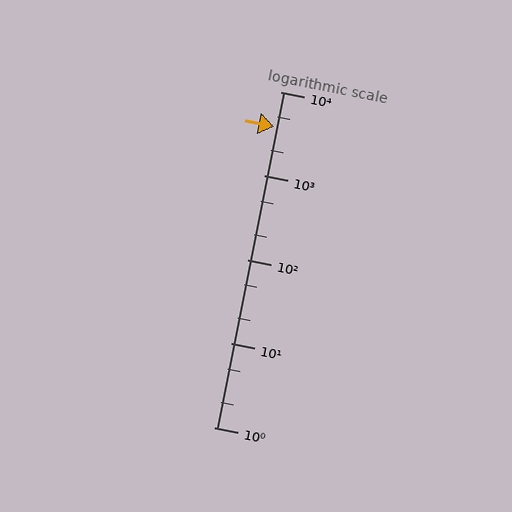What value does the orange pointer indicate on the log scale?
The pointer indicates approximately 3800.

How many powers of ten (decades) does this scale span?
The scale spans 4 decades, from 1 to 10000.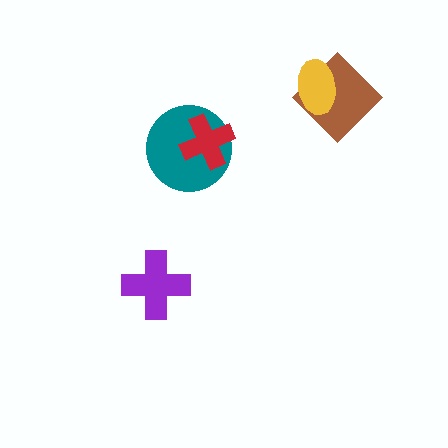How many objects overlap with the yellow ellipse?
1 object overlaps with the yellow ellipse.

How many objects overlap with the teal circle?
1 object overlaps with the teal circle.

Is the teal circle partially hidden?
Yes, it is partially covered by another shape.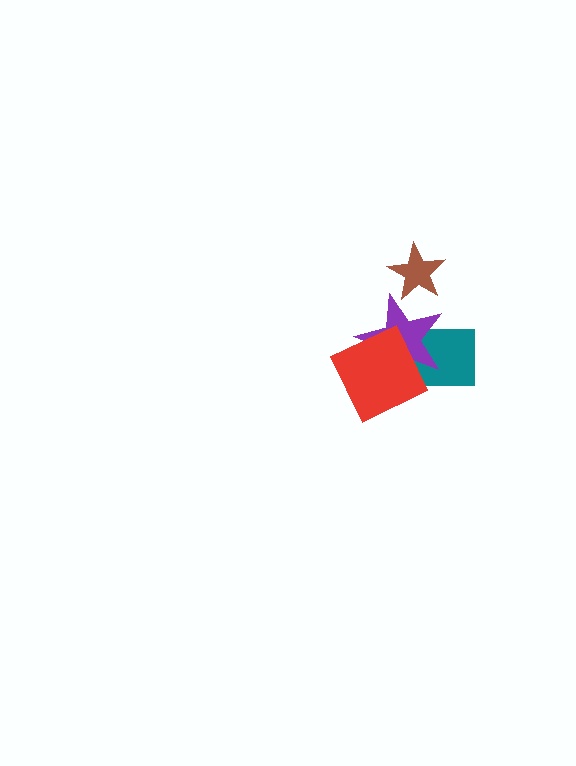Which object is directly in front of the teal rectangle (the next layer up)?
The purple star is directly in front of the teal rectangle.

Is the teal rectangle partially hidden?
Yes, it is partially covered by another shape.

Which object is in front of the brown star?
The purple star is in front of the brown star.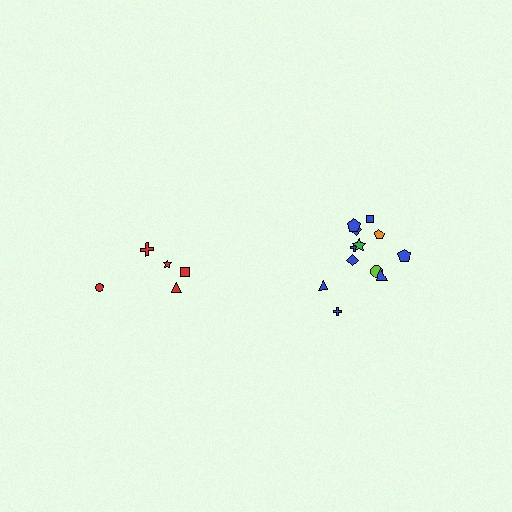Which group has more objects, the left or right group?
The right group.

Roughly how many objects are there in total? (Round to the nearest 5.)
Roughly 15 objects in total.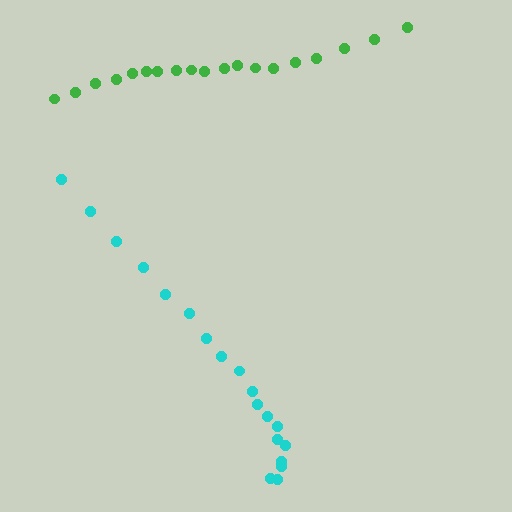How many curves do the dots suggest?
There are 2 distinct paths.